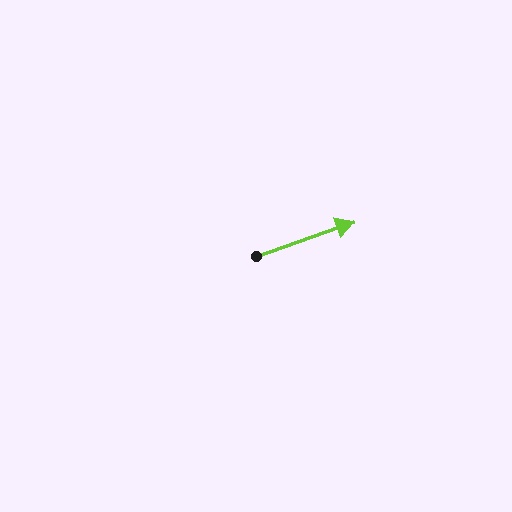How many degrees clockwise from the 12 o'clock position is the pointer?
Approximately 71 degrees.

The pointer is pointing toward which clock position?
Roughly 2 o'clock.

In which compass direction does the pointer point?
East.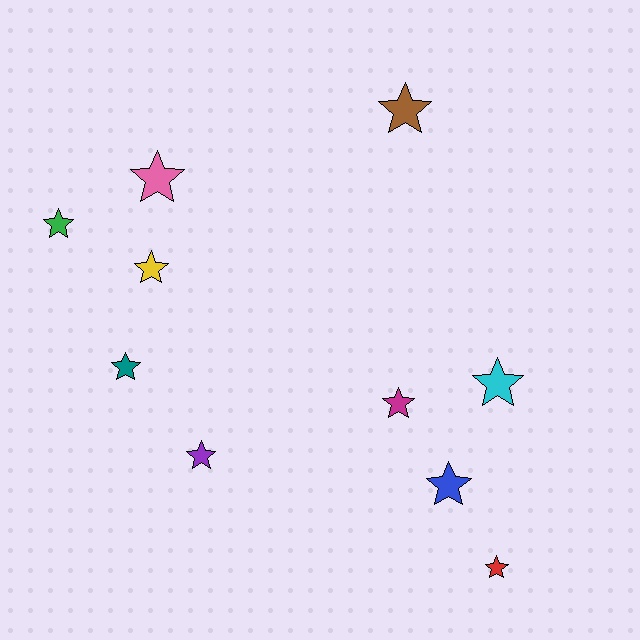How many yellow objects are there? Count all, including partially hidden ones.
There is 1 yellow object.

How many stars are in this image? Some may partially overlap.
There are 10 stars.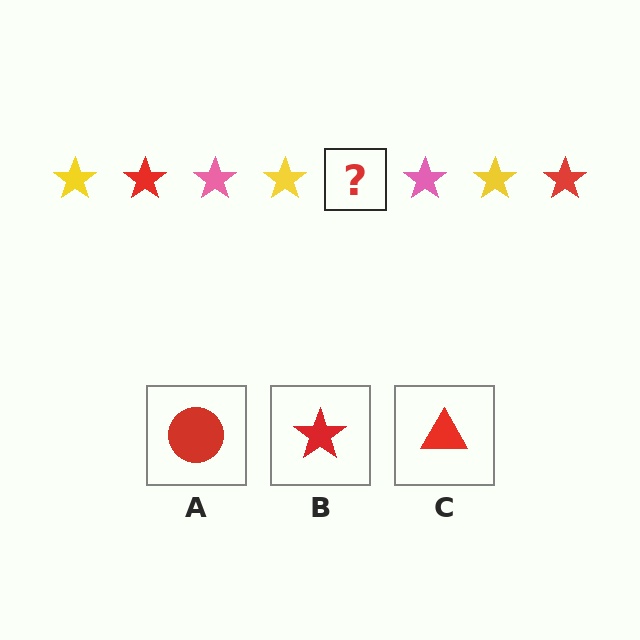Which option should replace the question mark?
Option B.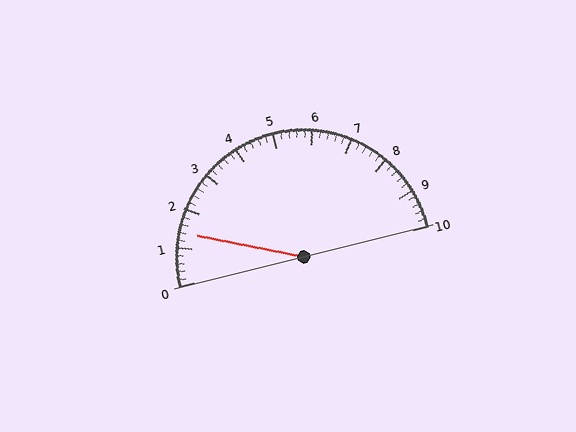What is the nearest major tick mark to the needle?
The nearest major tick mark is 1.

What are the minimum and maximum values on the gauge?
The gauge ranges from 0 to 10.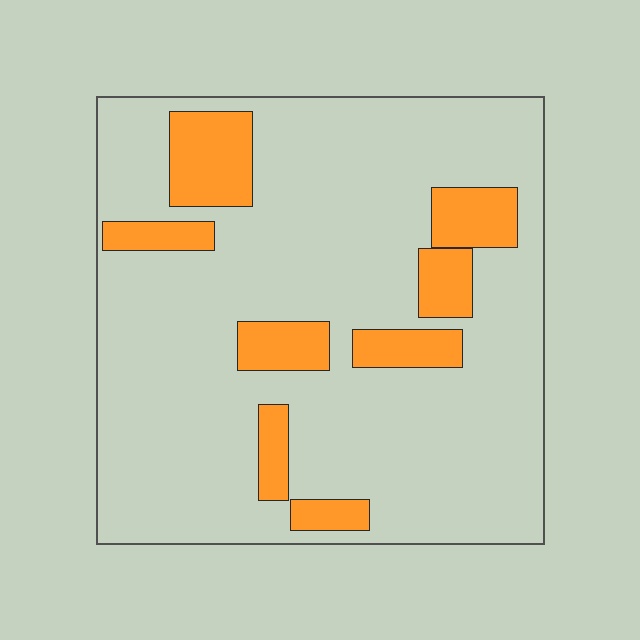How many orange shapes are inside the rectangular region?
8.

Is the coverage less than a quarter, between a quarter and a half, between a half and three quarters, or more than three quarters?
Less than a quarter.